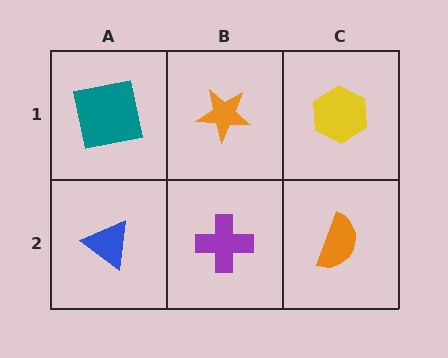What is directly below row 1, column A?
A blue triangle.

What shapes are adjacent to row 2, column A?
A teal square (row 1, column A), a purple cross (row 2, column B).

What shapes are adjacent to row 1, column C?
An orange semicircle (row 2, column C), an orange star (row 1, column B).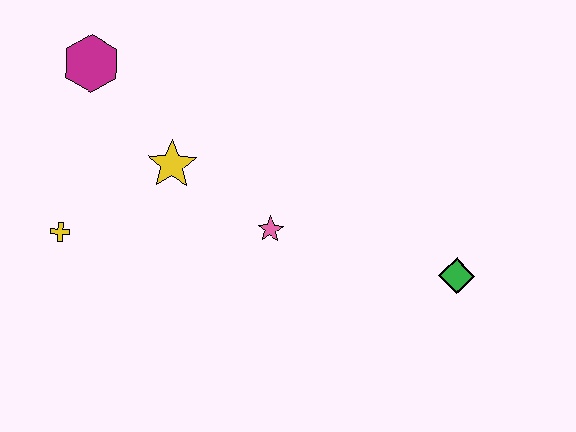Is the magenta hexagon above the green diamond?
Yes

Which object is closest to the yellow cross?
The yellow star is closest to the yellow cross.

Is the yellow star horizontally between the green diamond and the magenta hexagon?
Yes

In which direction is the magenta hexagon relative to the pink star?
The magenta hexagon is to the left of the pink star.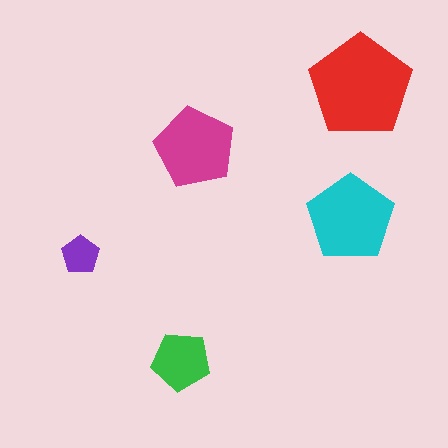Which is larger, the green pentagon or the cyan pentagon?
The cyan one.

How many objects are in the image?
There are 5 objects in the image.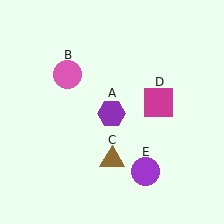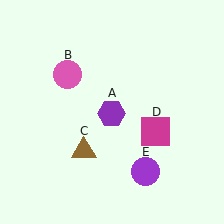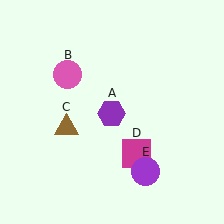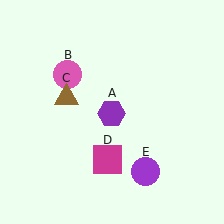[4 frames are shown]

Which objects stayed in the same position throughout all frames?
Purple hexagon (object A) and pink circle (object B) and purple circle (object E) remained stationary.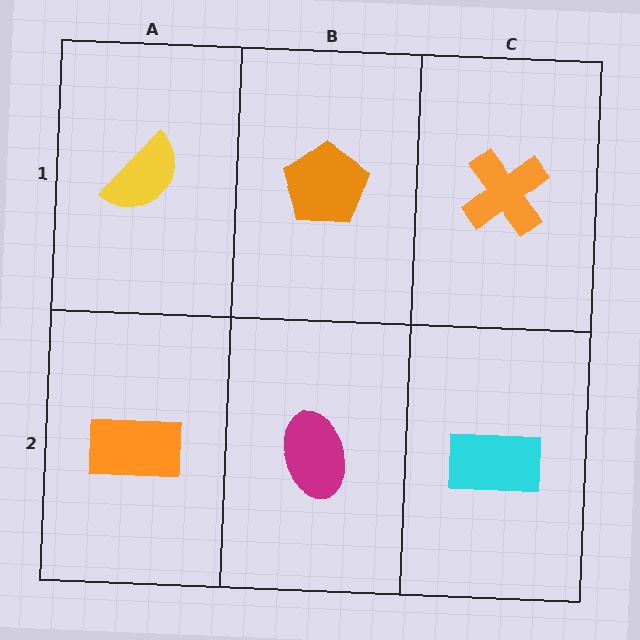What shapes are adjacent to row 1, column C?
A cyan rectangle (row 2, column C), an orange pentagon (row 1, column B).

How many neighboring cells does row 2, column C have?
2.